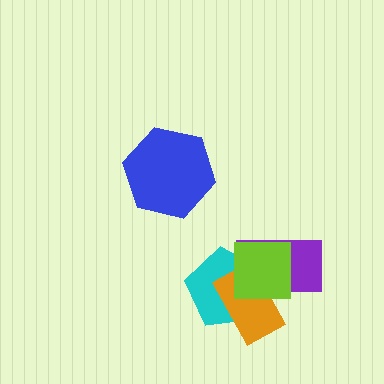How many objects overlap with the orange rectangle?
3 objects overlap with the orange rectangle.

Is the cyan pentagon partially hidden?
Yes, it is partially covered by another shape.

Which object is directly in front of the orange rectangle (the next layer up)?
The purple rectangle is directly in front of the orange rectangle.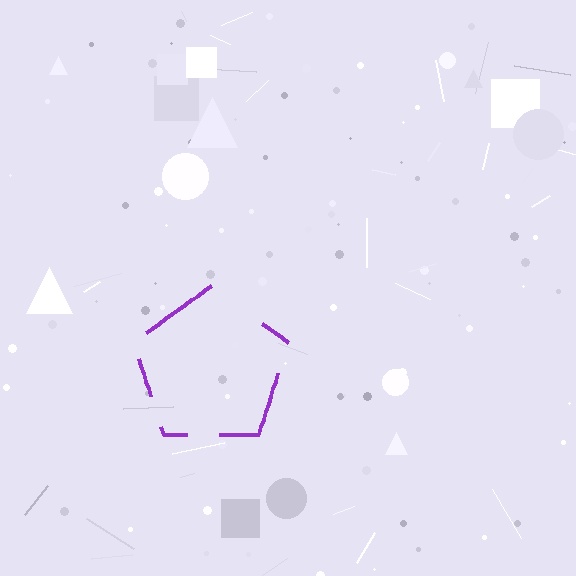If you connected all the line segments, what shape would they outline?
They would outline a pentagon.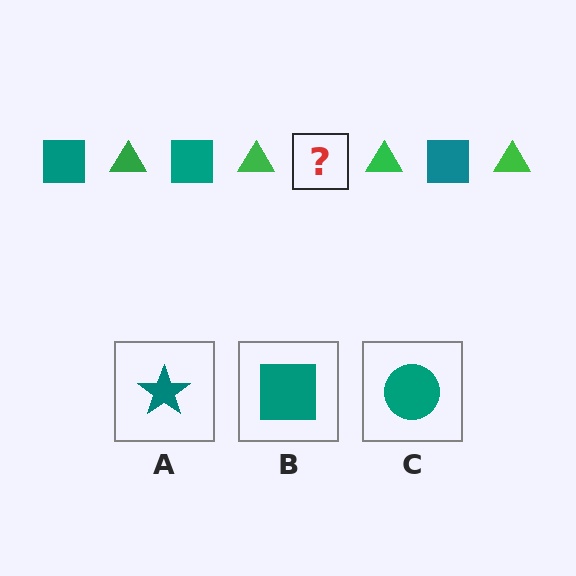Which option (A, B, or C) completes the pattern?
B.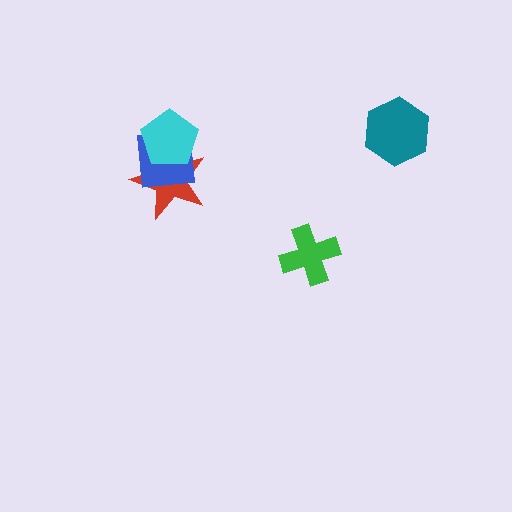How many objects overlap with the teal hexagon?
0 objects overlap with the teal hexagon.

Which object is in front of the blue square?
The cyan pentagon is in front of the blue square.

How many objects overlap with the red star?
2 objects overlap with the red star.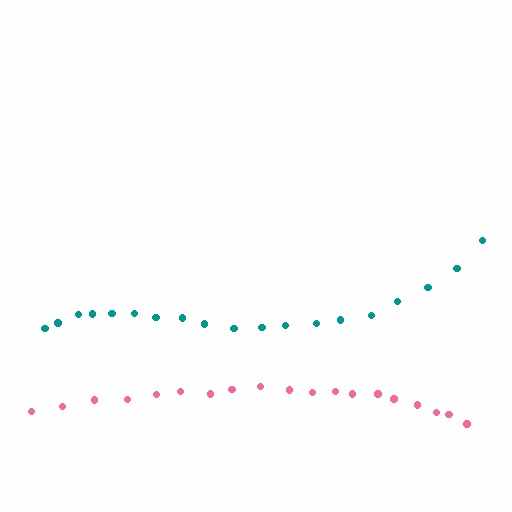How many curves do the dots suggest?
There are 2 distinct paths.